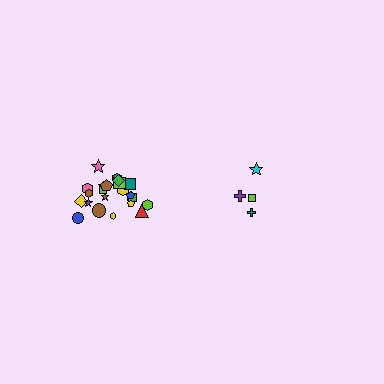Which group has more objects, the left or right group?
The left group.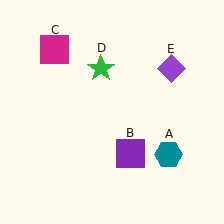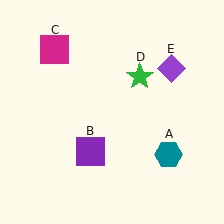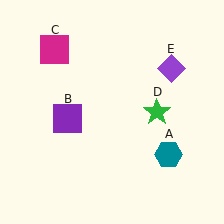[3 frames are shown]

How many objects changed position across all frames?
2 objects changed position: purple square (object B), green star (object D).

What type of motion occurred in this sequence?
The purple square (object B), green star (object D) rotated clockwise around the center of the scene.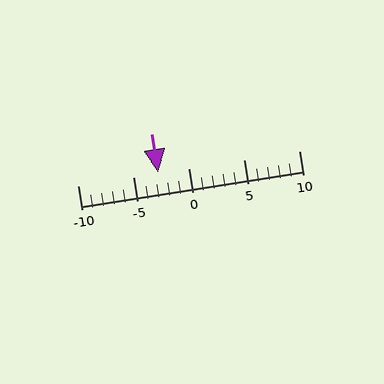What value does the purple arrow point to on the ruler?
The purple arrow points to approximately -3.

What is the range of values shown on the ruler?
The ruler shows values from -10 to 10.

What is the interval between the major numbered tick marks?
The major tick marks are spaced 5 units apart.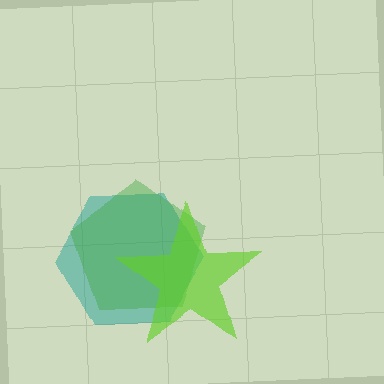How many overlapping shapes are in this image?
There are 3 overlapping shapes in the image.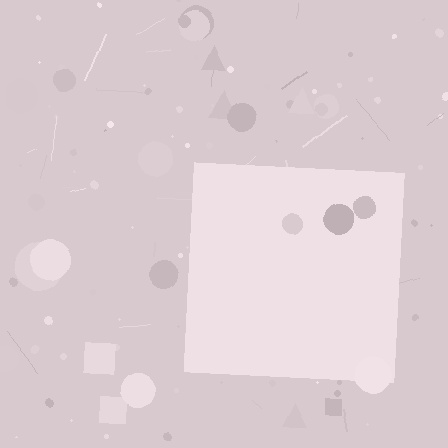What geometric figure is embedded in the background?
A square is embedded in the background.